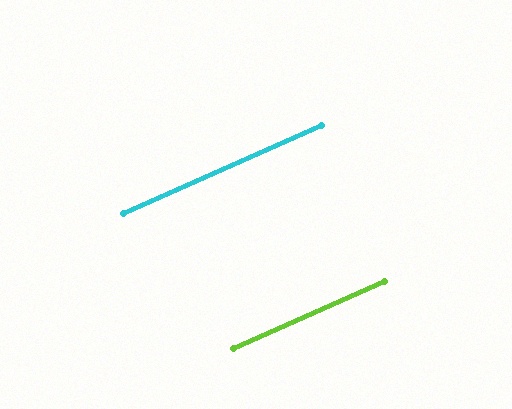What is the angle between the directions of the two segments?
Approximately 0 degrees.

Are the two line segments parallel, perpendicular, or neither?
Parallel — their directions differ by only 0.1°.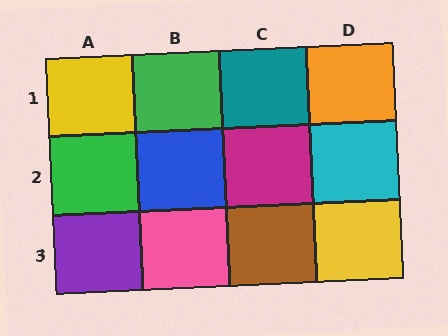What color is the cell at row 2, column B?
Blue.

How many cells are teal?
1 cell is teal.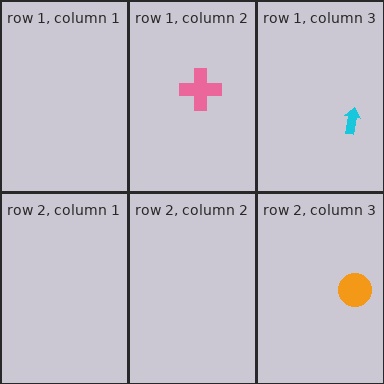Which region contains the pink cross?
The row 1, column 2 region.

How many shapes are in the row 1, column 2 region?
1.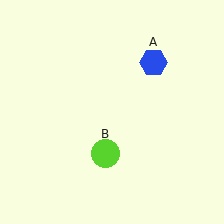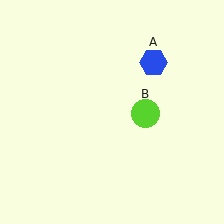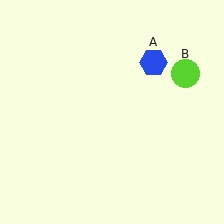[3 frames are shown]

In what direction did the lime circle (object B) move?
The lime circle (object B) moved up and to the right.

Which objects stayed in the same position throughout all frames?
Blue hexagon (object A) remained stationary.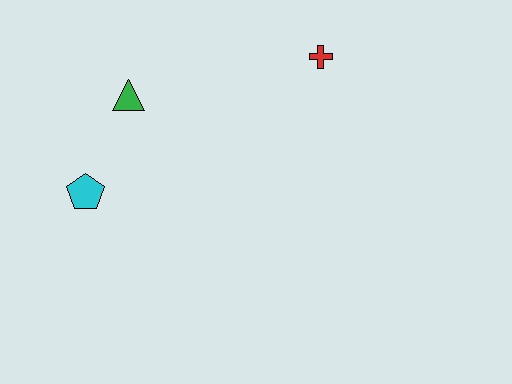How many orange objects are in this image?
There are no orange objects.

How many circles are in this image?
There are no circles.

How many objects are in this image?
There are 3 objects.